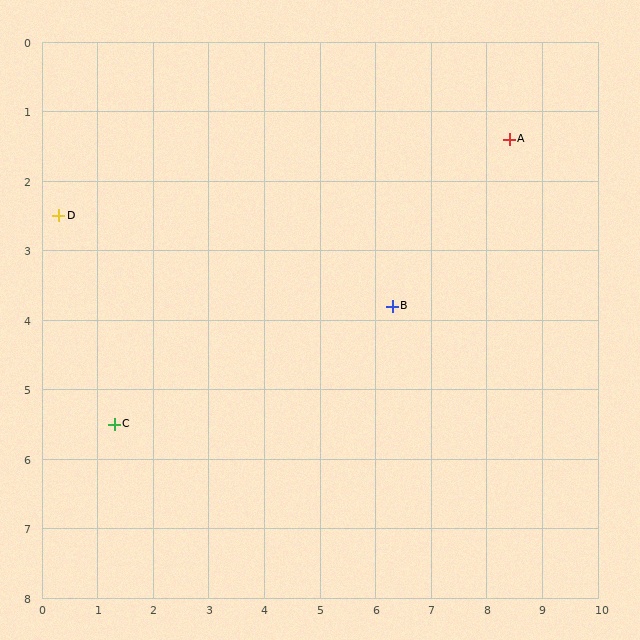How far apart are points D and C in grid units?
Points D and C are about 3.2 grid units apart.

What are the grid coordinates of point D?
Point D is at approximately (0.3, 2.5).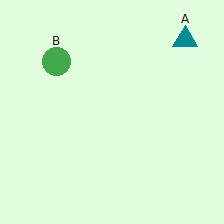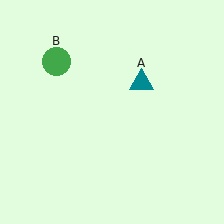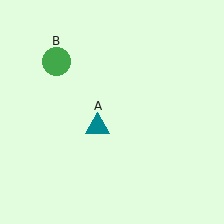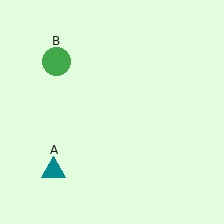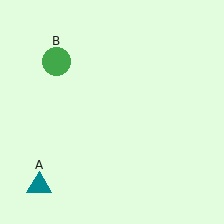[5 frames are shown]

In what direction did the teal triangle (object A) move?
The teal triangle (object A) moved down and to the left.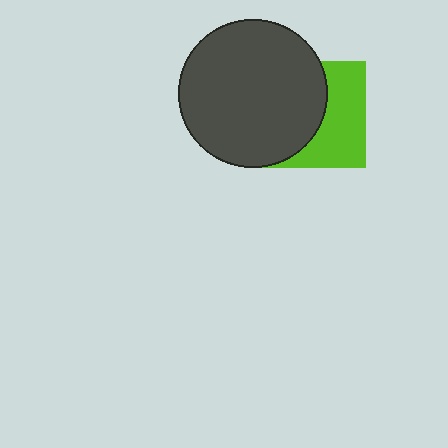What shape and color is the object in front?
The object in front is a dark gray circle.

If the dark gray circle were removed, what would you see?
You would see the complete lime square.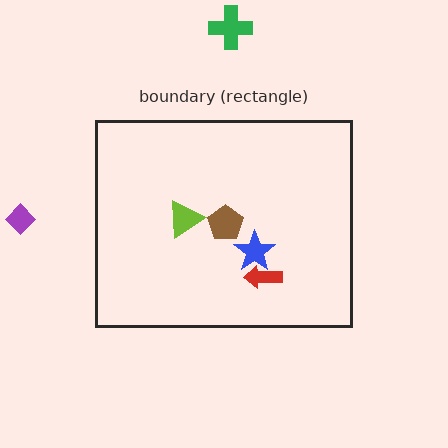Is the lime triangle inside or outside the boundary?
Inside.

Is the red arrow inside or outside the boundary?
Inside.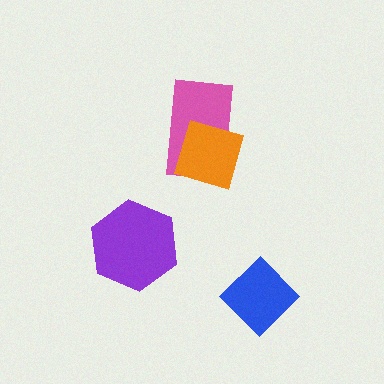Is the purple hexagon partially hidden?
No, no other shape covers it.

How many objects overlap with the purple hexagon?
0 objects overlap with the purple hexagon.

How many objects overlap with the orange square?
1 object overlaps with the orange square.